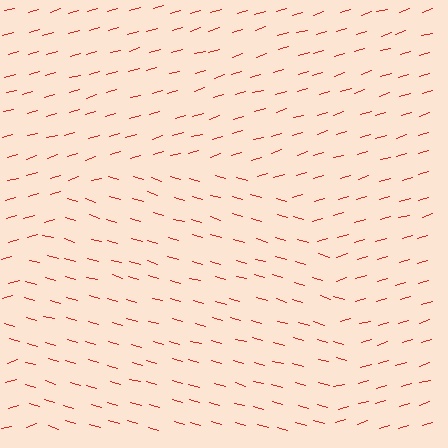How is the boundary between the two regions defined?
The boundary is defined purely by a change in line orientation (approximately 33 degrees difference). All lines are the same color and thickness.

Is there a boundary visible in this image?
Yes, there is a texture boundary formed by a change in line orientation.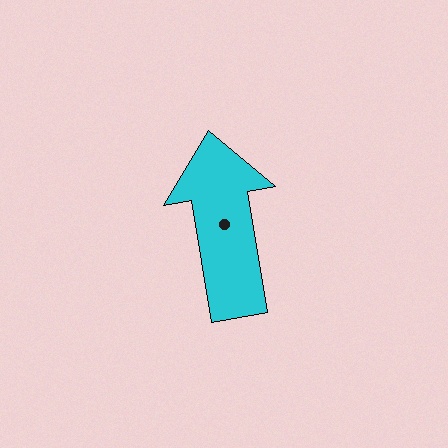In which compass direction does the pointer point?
North.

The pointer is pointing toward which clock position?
Roughly 12 o'clock.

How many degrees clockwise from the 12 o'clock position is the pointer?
Approximately 350 degrees.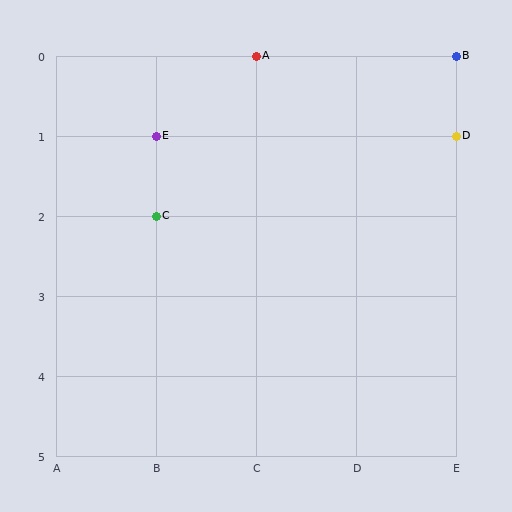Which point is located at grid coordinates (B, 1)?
Point E is at (B, 1).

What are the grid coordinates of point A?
Point A is at grid coordinates (C, 0).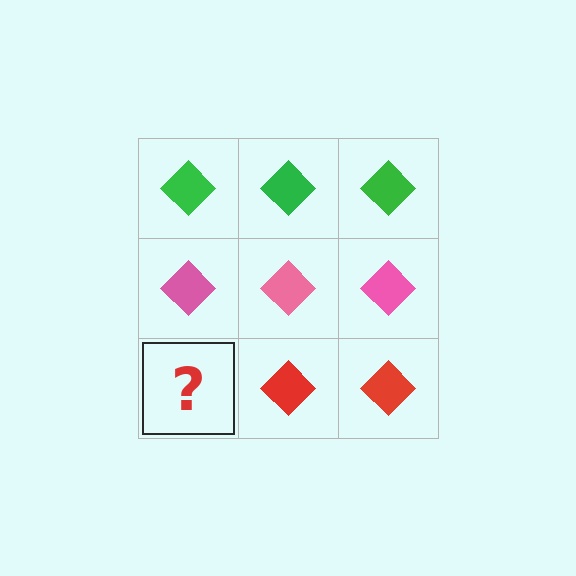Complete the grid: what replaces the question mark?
The question mark should be replaced with a red diamond.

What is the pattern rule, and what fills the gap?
The rule is that each row has a consistent color. The gap should be filled with a red diamond.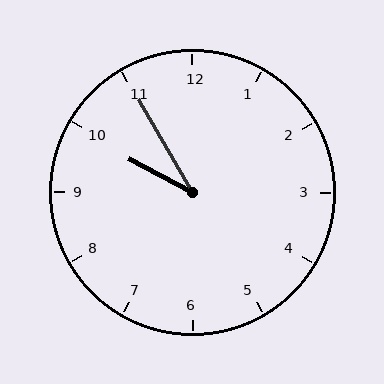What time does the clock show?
9:55.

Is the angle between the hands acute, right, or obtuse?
It is acute.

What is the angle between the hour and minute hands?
Approximately 32 degrees.